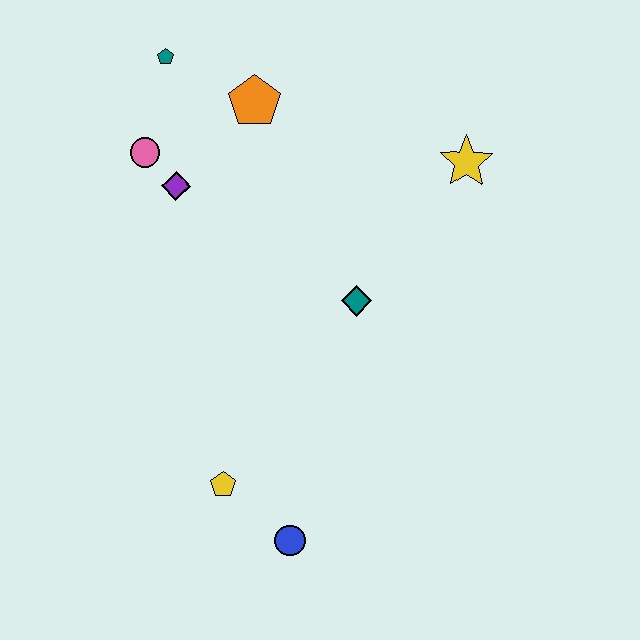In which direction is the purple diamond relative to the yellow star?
The purple diamond is to the left of the yellow star.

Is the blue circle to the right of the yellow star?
No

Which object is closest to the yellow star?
The teal diamond is closest to the yellow star.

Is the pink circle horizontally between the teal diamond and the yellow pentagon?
No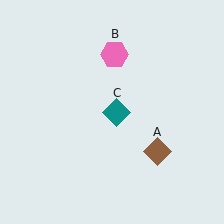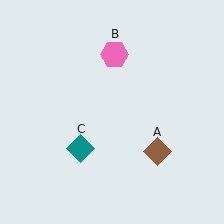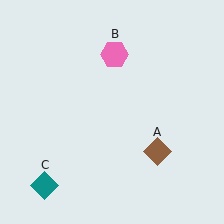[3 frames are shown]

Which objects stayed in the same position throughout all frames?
Brown diamond (object A) and pink hexagon (object B) remained stationary.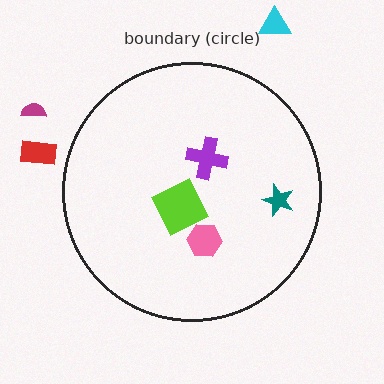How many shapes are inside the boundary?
4 inside, 3 outside.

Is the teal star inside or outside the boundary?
Inside.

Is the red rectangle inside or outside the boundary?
Outside.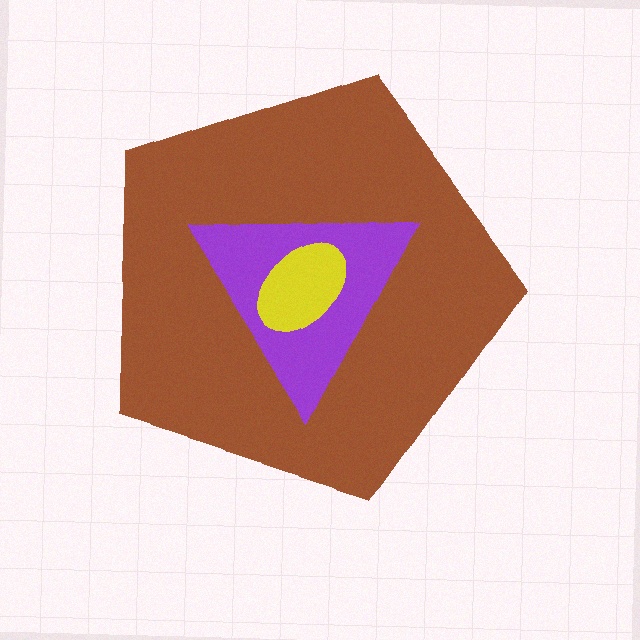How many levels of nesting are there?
3.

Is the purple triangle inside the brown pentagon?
Yes.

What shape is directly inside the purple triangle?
The yellow ellipse.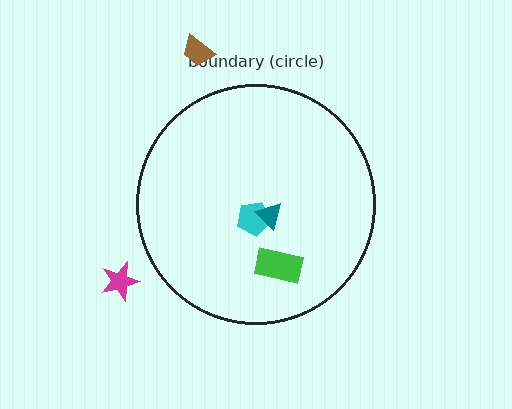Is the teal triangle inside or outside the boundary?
Inside.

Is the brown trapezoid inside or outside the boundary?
Outside.